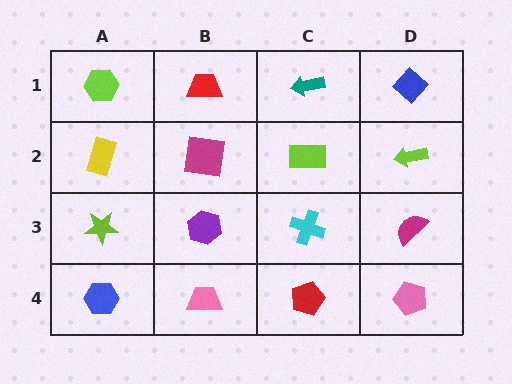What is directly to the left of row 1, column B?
A lime hexagon.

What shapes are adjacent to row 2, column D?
A blue diamond (row 1, column D), a magenta semicircle (row 3, column D), a lime rectangle (row 2, column C).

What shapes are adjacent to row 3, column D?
A lime arrow (row 2, column D), a pink pentagon (row 4, column D), a cyan cross (row 3, column C).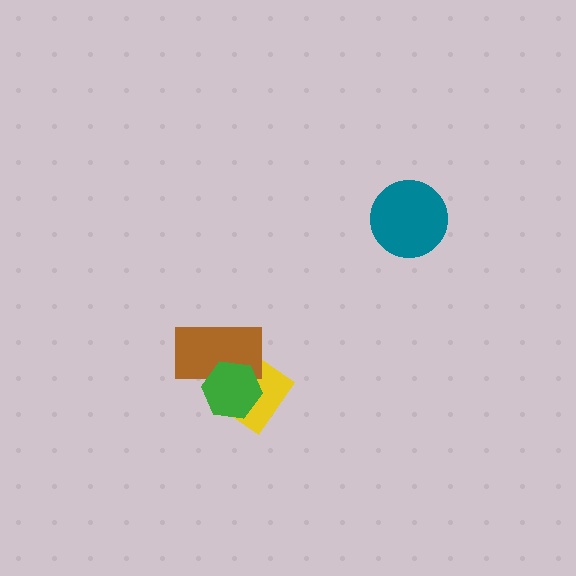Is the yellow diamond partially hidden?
Yes, it is partially covered by another shape.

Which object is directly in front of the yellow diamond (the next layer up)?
The brown rectangle is directly in front of the yellow diamond.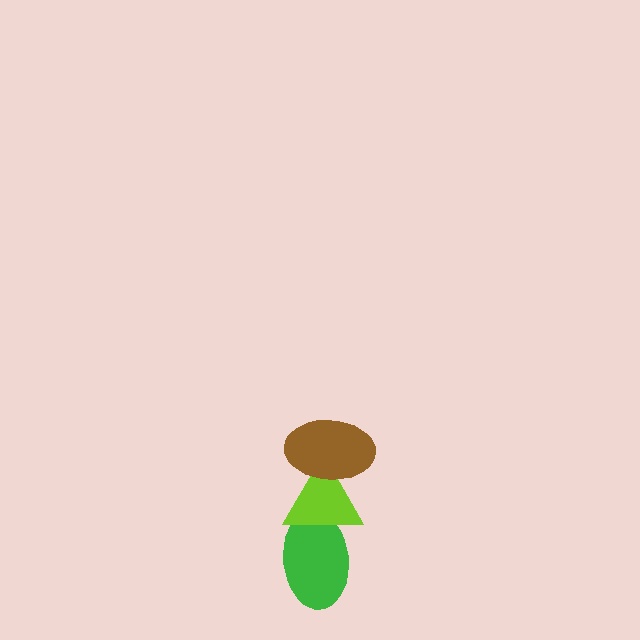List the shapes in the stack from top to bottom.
From top to bottom: the brown ellipse, the lime triangle, the green ellipse.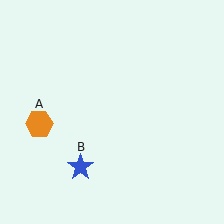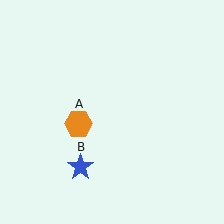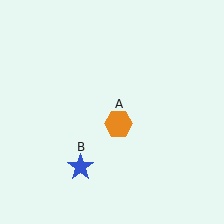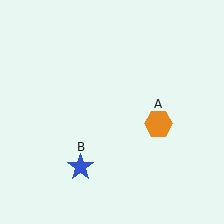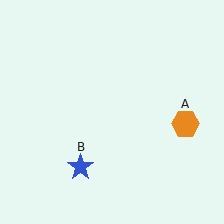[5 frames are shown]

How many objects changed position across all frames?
1 object changed position: orange hexagon (object A).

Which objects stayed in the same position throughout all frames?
Blue star (object B) remained stationary.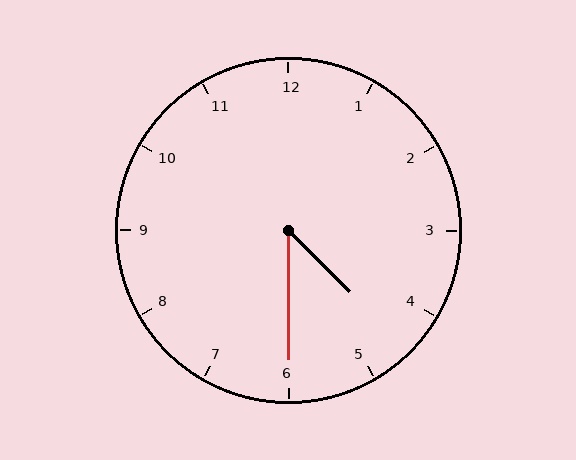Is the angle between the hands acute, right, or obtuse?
It is acute.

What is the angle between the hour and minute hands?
Approximately 45 degrees.